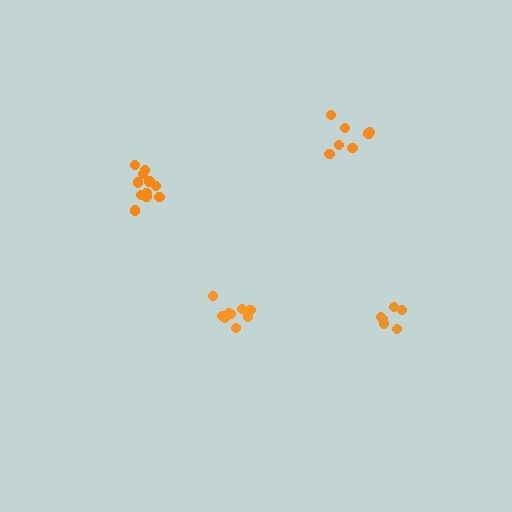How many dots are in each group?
Group 1: 9 dots, Group 2: 11 dots, Group 3: 7 dots, Group 4: 6 dots (33 total).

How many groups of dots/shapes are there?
There are 4 groups.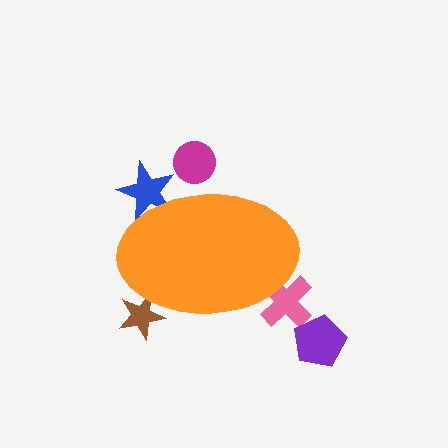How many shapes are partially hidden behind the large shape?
4 shapes are partially hidden.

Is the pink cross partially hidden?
Yes, the pink cross is partially hidden behind the orange ellipse.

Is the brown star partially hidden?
Yes, the brown star is partially hidden behind the orange ellipse.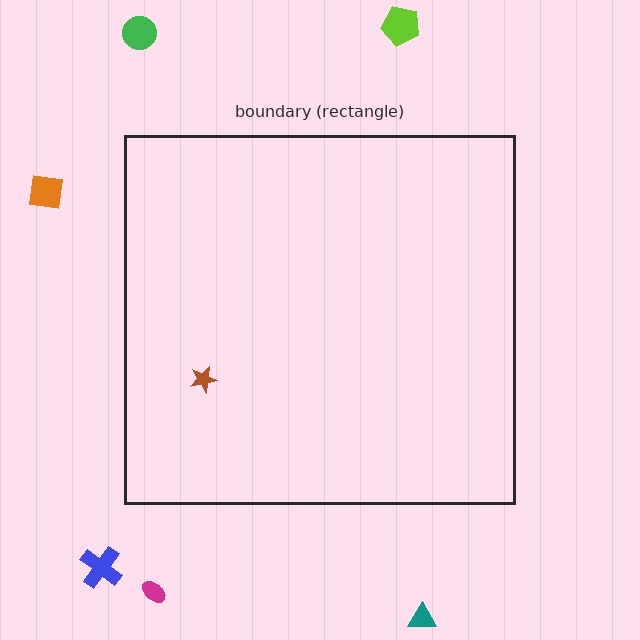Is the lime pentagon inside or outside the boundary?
Outside.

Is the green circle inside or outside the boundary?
Outside.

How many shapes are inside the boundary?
1 inside, 6 outside.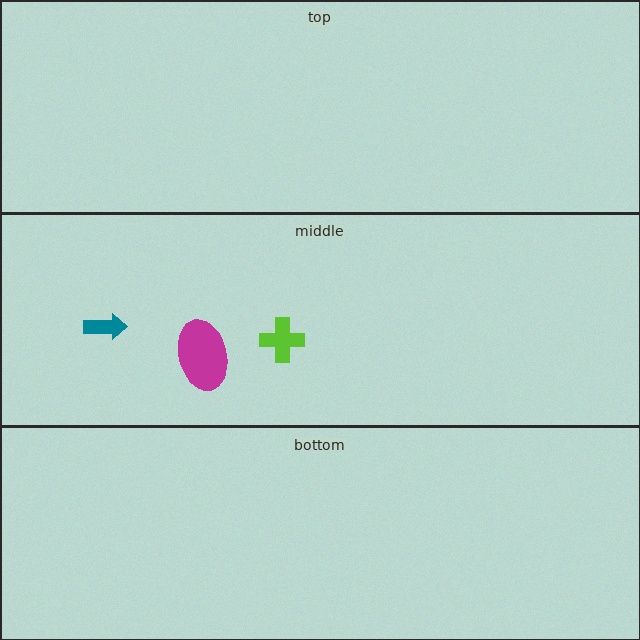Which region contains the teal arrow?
The middle region.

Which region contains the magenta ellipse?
The middle region.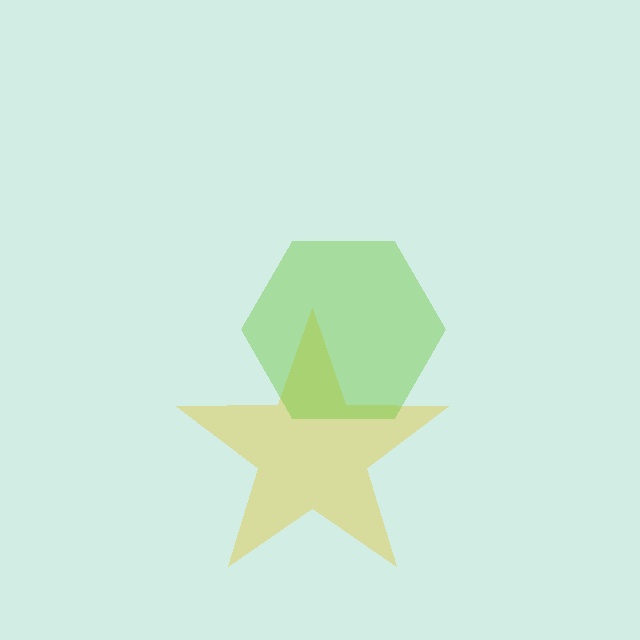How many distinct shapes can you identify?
There are 2 distinct shapes: a yellow star, a lime hexagon.